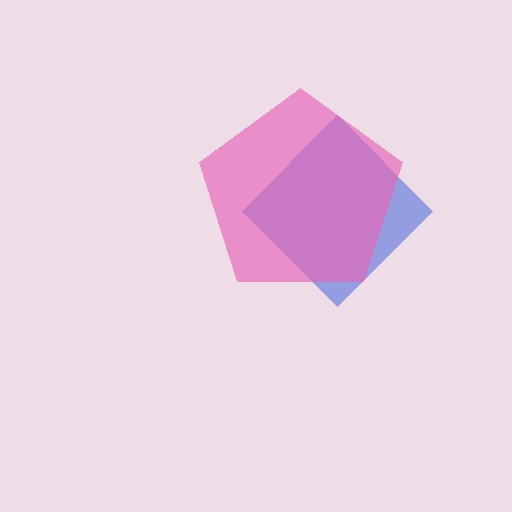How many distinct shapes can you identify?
There are 2 distinct shapes: a blue diamond, a pink pentagon.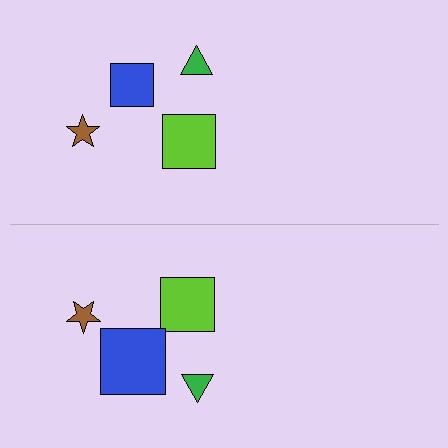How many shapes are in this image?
There are 8 shapes in this image.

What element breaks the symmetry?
The blue square on the bottom side has a different size than its mirror counterpart.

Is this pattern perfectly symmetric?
No, the pattern is not perfectly symmetric. The blue square on the bottom side has a different size than its mirror counterpart.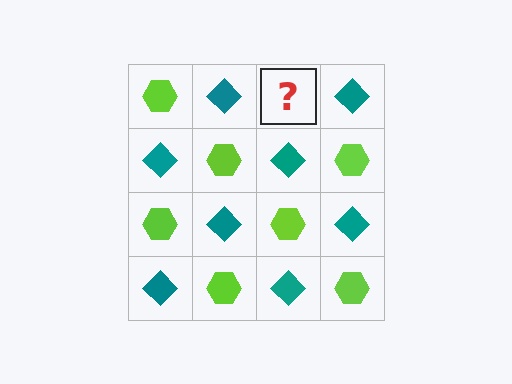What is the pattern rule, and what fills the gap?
The rule is that it alternates lime hexagon and teal diamond in a checkerboard pattern. The gap should be filled with a lime hexagon.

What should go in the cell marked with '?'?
The missing cell should contain a lime hexagon.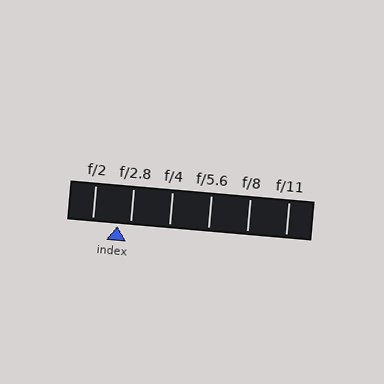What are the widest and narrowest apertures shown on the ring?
The widest aperture shown is f/2 and the narrowest is f/11.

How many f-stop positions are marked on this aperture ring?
There are 6 f-stop positions marked.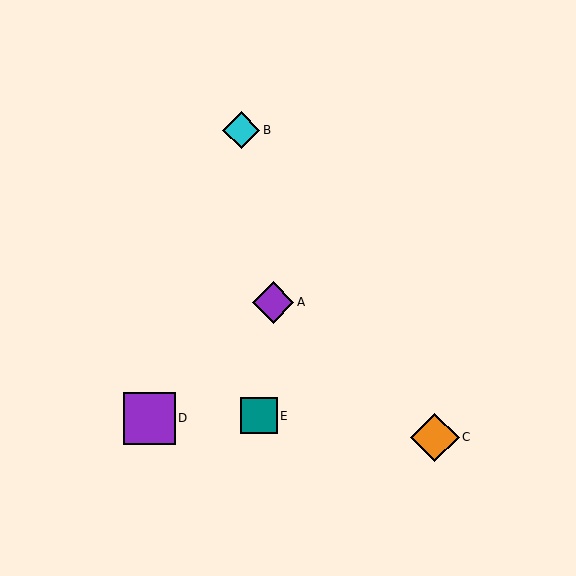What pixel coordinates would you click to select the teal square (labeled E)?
Click at (259, 416) to select the teal square E.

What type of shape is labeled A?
Shape A is a purple diamond.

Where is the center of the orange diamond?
The center of the orange diamond is at (435, 437).